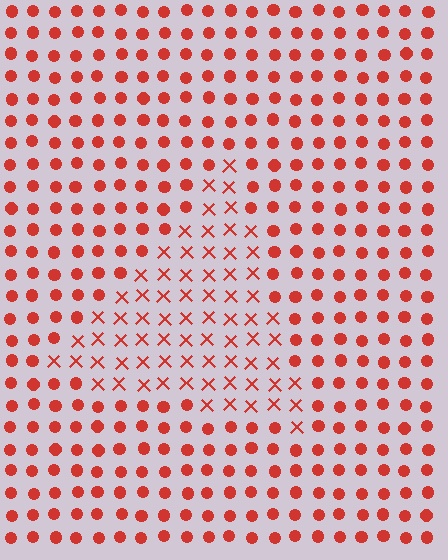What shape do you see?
I see a triangle.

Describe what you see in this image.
The image is filled with small red elements arranged in a uniform grid. A triangle-shaped region contains X marks, while the surrounding area contains circles. The boundary is defined purely by the change in element shape.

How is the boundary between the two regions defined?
The boundary is defined by a change in element shape: X marks inside vs. circles outside. All elements share the same color and spacing.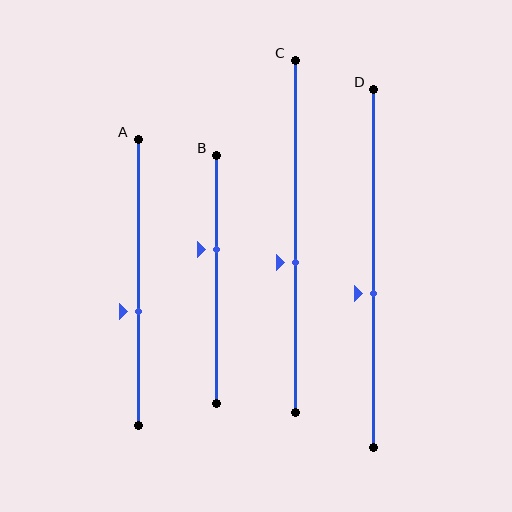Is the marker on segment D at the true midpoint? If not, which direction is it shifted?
No, the marker on segment D is shifted downward by about 7% of the segment length.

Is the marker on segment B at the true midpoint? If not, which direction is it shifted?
No, the marker on segment B is shifted upward by about 12% of the segment length.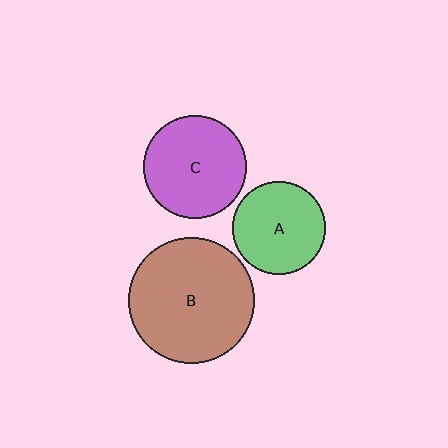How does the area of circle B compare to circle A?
Approximately 1.8 times.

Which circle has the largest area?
Circle B (brown).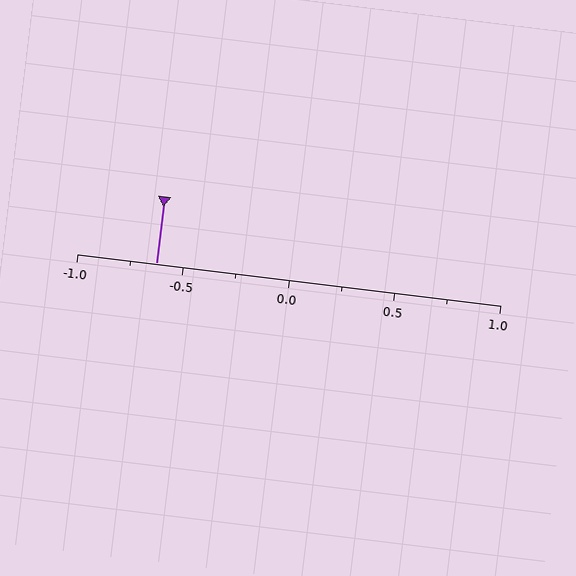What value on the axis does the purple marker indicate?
The marker indicates approximately -0.62.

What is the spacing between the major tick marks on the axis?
The major ticks are spaced 0.5 apart.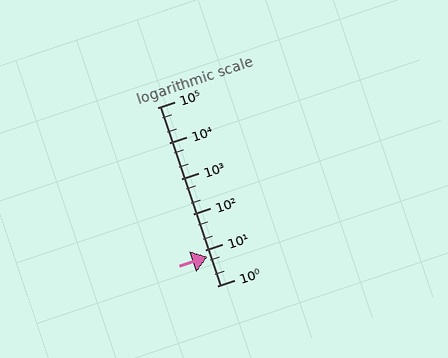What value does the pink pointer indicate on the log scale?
The pointer indicates approximately 6.5.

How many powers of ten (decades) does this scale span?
The scale spans 5 decades, from 1 to 100000.